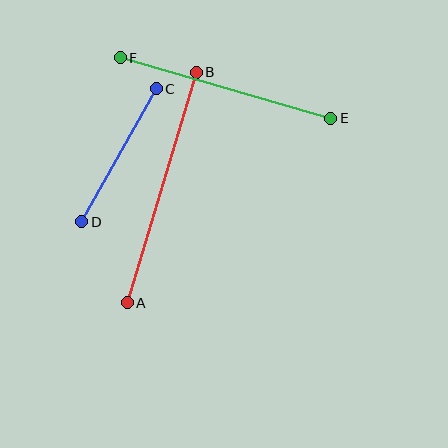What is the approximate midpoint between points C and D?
The midpoint is at approximately (119, 155) pixels.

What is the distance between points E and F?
The distance is approximately 219 pixels.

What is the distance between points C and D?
The distance is approximately 152 pixels.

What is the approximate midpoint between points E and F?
The midpoint is at approximately (226, 88) pixels.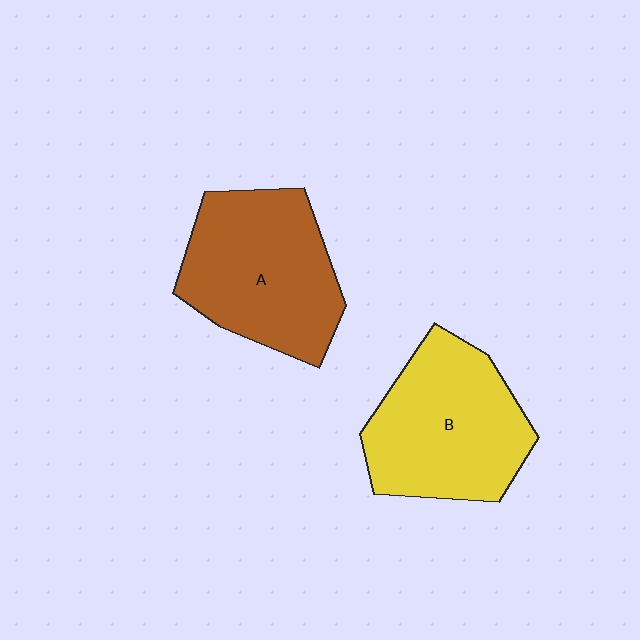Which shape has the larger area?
Shape A (brown).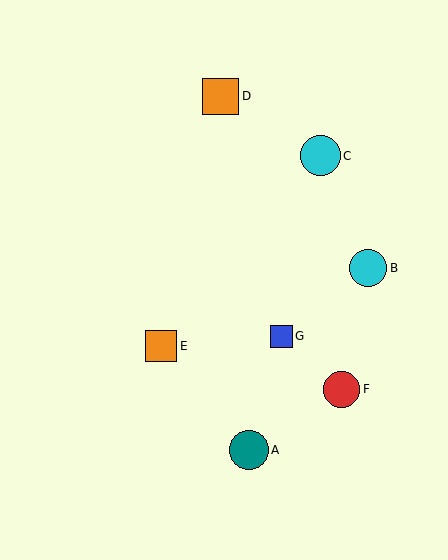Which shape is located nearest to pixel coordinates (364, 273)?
The cyan circle (labeled B) at (368, 268) is nearest to that location.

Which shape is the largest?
The cyan circle (labeled C) is the largest.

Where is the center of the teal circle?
The center of the teal circle is at (249, 450).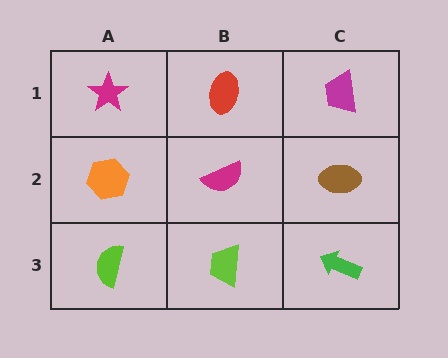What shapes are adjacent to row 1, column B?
A magenta semicircle (row 2, column B), a magenta star (row 1, column A), a magenta trapezoid (row 1, column C).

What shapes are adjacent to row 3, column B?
A magenta semicircle (row 2, column B), a lime semicircle (row 3, column A), a green arrow (row 3, column C).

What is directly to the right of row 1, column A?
A red ellipse.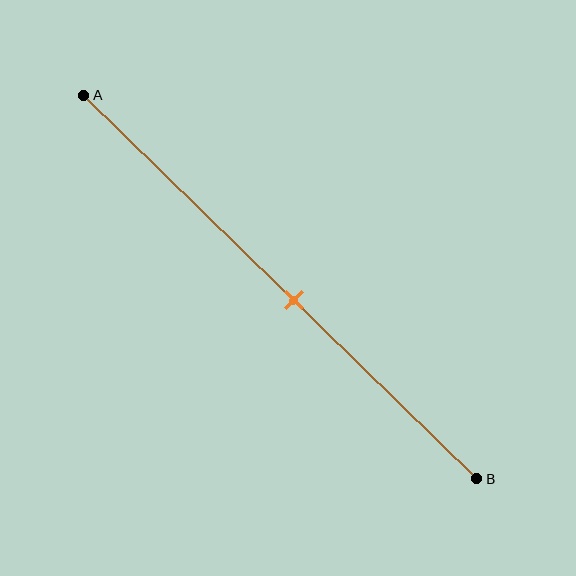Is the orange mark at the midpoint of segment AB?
No, the mark is at about 55% from A, not at the 50% midpoint.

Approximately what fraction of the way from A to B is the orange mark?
The orange mark is approximately 55% of the way from A to B.